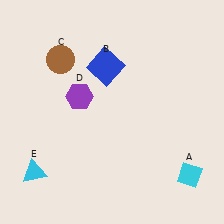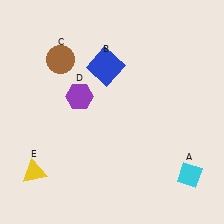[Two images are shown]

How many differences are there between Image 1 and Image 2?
There is 1 difference between the two images.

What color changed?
The triangle (E) changed from cyan in Image 1 to yellow in Image 2.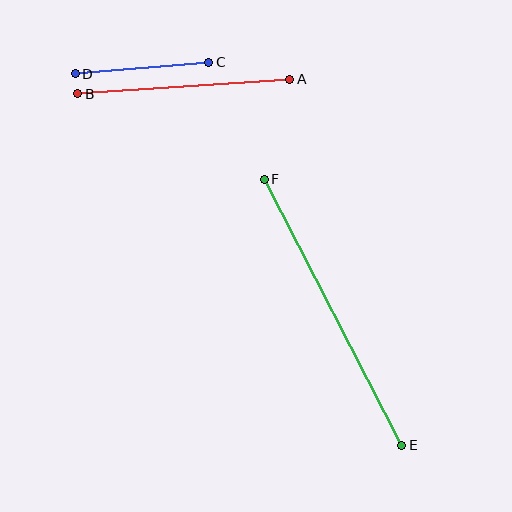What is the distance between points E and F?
The distance is approximately 299 pixels.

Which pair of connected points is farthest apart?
Points E and F are farthest apart.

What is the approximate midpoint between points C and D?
The midpoint is at approximately (142, 68) pixels.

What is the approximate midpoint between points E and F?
The midpoint is at approximately (333, 312) pixels.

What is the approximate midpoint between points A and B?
The midpoint is at approximately (184, 86) pixels.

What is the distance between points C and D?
The distance is approximately 134 pixels.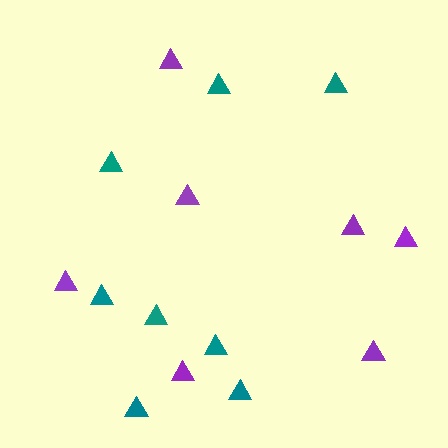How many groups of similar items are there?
There are 2 groups: one group of teal triangles (8) and one group of purple triangles (7).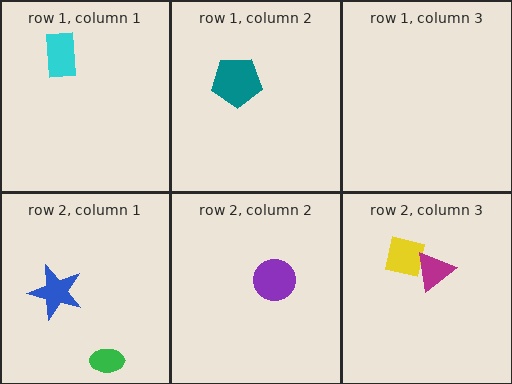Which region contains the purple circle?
The row 2, column 2 region.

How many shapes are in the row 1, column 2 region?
1.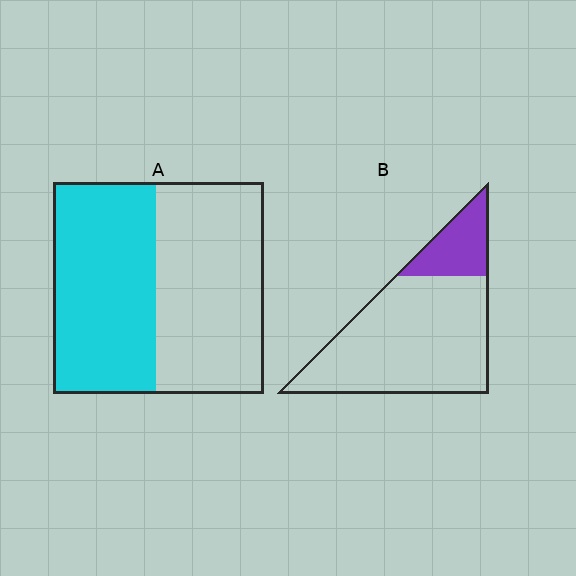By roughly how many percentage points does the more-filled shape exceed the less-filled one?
By roughly 30 percentage points (A over B).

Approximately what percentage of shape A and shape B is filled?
A is approximately 50% and B is approximately 20%.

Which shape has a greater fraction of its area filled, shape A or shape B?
Shape A.